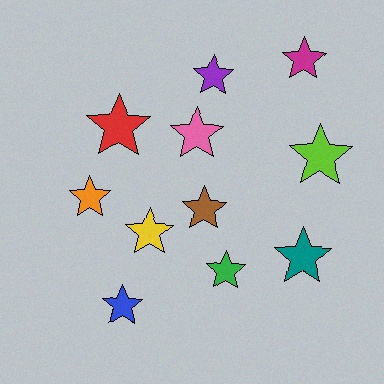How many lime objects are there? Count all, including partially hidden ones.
There is 1 lime object.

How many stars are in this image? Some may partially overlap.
There are 11 stars.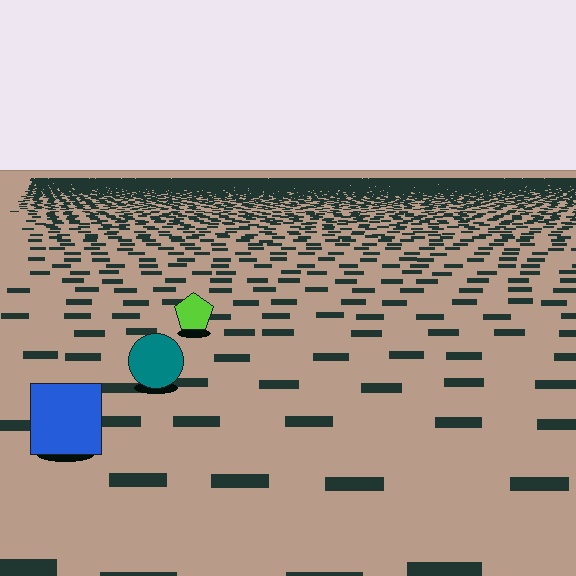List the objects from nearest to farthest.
From nearest to farthest: the blue square, the teal circle, the lime pentagon.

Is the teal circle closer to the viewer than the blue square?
No. The blue square is closer — you can tell from the texture gradient: the ground texture is coarser near it.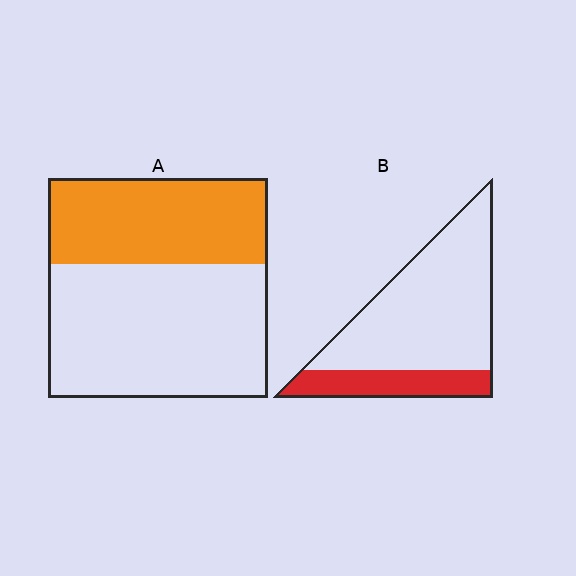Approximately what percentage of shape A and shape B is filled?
A is approximately 40% and B is approximately 25%.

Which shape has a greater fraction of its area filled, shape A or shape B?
Shape A.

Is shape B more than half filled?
No.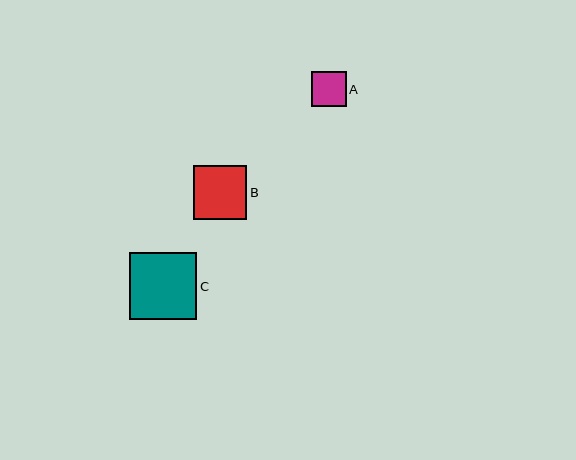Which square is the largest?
Square C is the largest with a size of approximately 67 pixels.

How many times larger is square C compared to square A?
Square C is approximately 2.0 times the size of square A.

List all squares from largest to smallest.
From largest to smallest: C, B, A.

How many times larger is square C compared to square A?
Square C is approximately 2.0 times the size of square A.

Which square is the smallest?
Square A is the smallest with a size of approximately 34 pixels.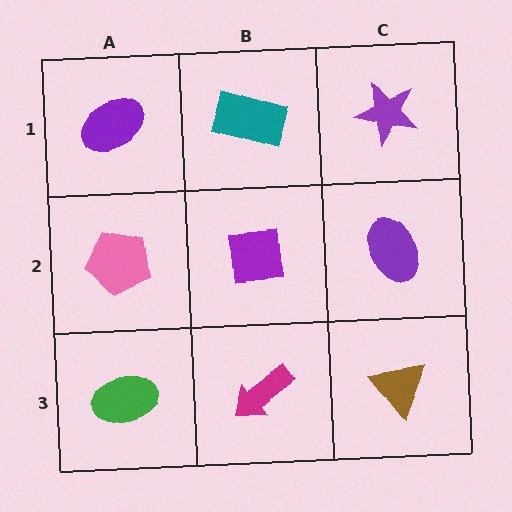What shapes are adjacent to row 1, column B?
A purple square (row 2, column B), a purple ellipse (row 1, column A), a purple star (row 1, column C).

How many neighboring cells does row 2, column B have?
4.